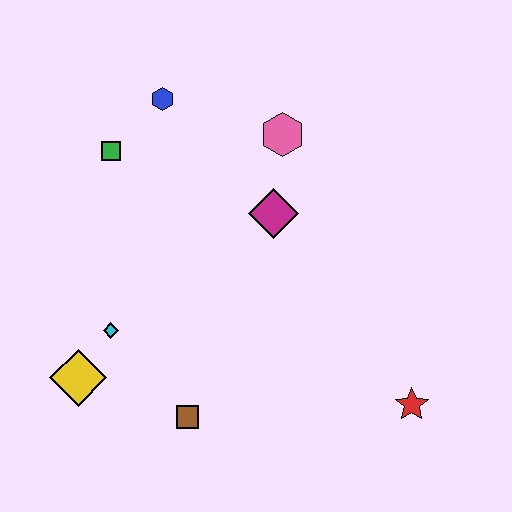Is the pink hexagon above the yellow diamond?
Yes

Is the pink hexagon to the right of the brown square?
Yes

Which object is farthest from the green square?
The red star is farthest from the green square.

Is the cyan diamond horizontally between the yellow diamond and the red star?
Yes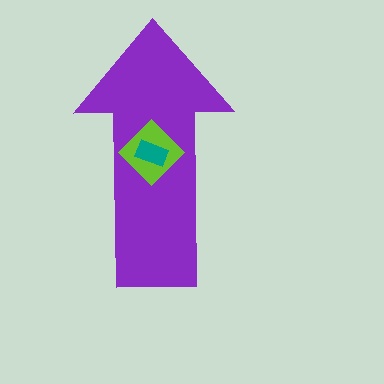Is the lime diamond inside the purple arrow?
Yes.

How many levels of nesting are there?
3.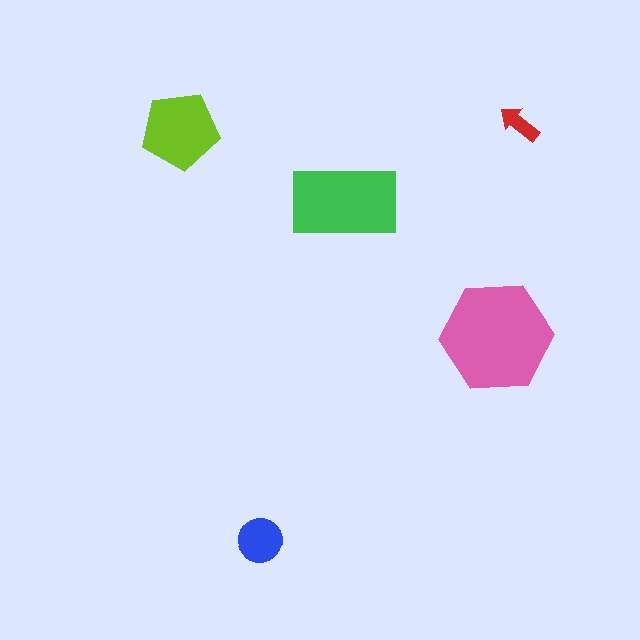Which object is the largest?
The pink hexagon.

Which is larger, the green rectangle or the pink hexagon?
The pink hexagon.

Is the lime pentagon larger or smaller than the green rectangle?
Smaller.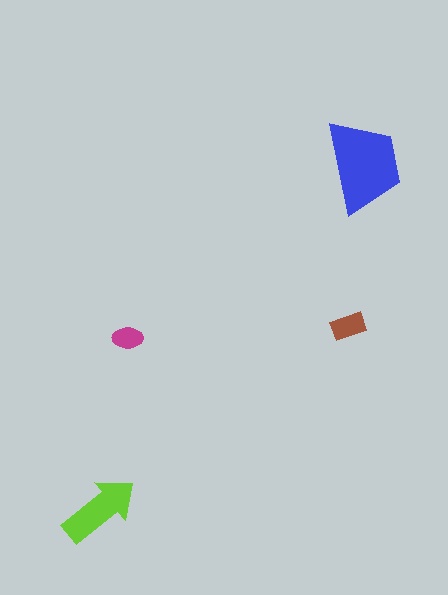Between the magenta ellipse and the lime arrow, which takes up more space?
The lime arrow.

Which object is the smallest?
The magenta ellipse.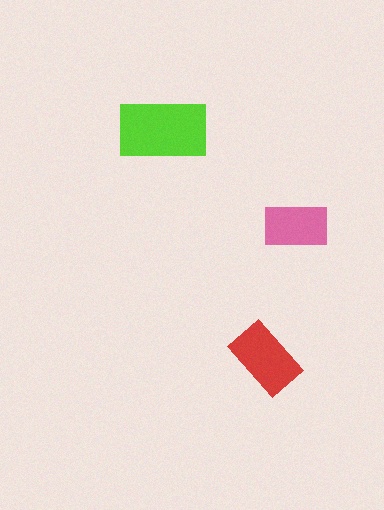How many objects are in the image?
There are 3 objects in the image.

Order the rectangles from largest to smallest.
the lime one, the red one, the pink one.